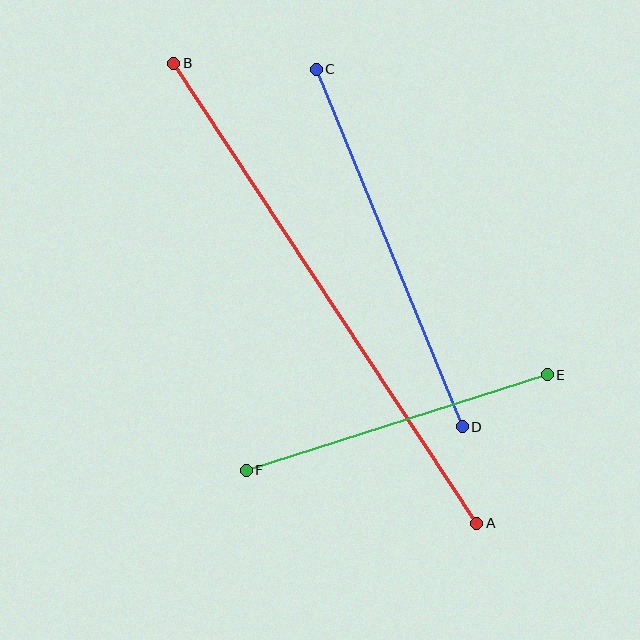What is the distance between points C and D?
The distance is approximately 386 pixels.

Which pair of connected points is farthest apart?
Points A and B are farthest apart.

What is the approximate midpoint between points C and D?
The midpoint is at approximately (389, 248) pixels.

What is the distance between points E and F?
The distance is approximately 316 pixels.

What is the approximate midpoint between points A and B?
The midpoint is at approximately (325, 293) pixels.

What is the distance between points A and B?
The distance is approximately 551 pixels.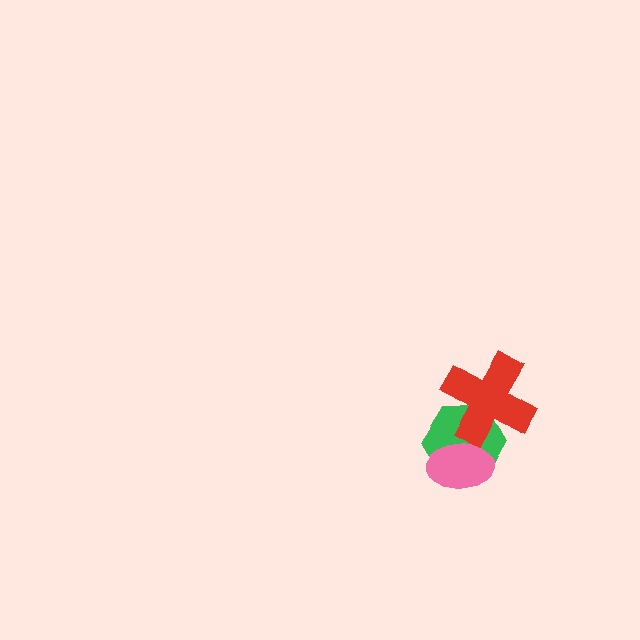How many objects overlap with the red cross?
2 objects overlap with the red cross.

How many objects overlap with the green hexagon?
2 objects overlap with the green hexagon.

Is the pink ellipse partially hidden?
No, no other shape covers it.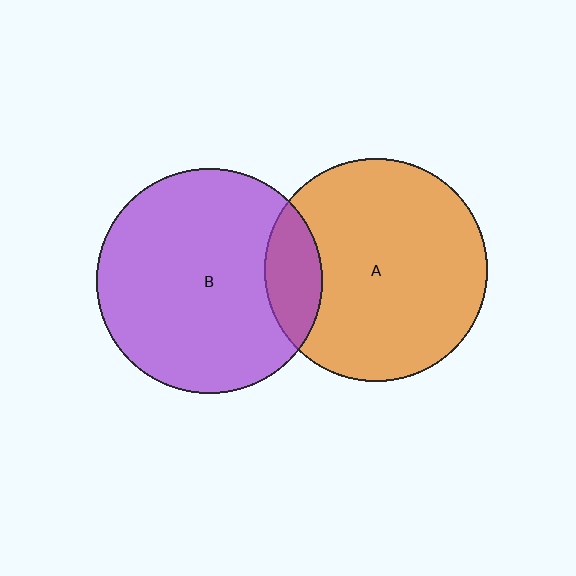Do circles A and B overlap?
Yes.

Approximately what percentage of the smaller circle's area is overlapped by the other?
Approximately 15%.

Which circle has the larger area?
Circle B (purple).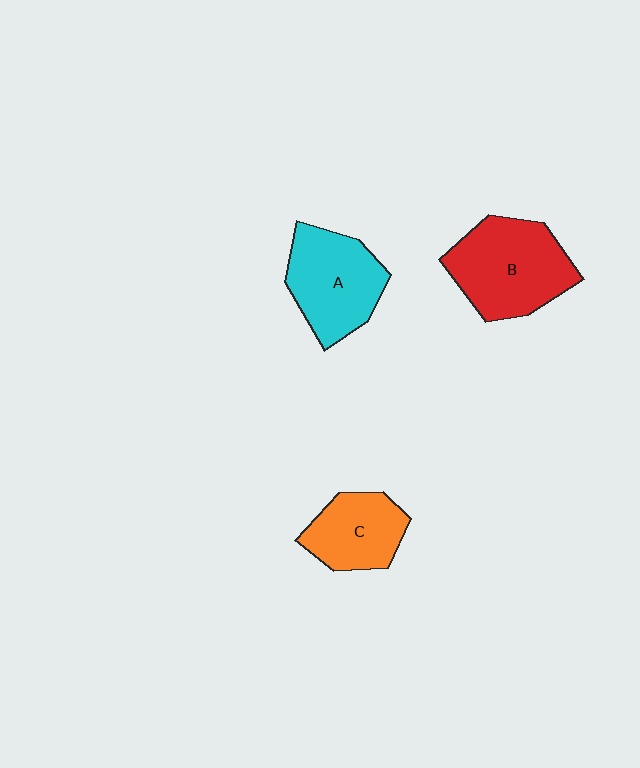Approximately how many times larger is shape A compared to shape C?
Approximately 1.3 times.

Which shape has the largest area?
Shape B (red).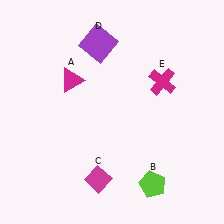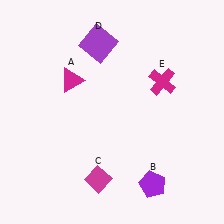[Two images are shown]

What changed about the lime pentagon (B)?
In Image 1, B is lime. In Image 2, it changed to purple.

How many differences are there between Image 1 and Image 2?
There is 1 difference between the two images.